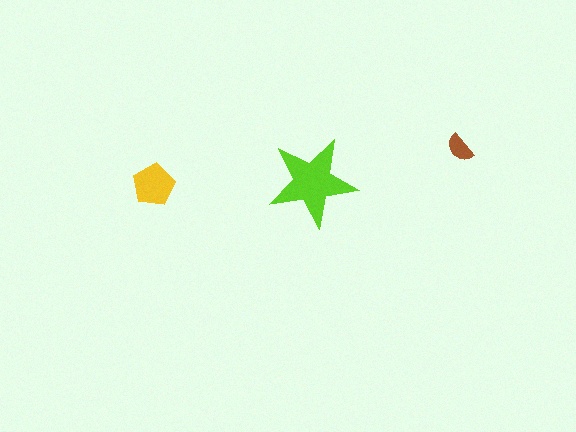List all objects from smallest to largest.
The brown semicircle, the yellow pentagon, the lime star.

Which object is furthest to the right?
The brown semicircle is rightmost.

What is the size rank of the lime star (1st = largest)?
1st.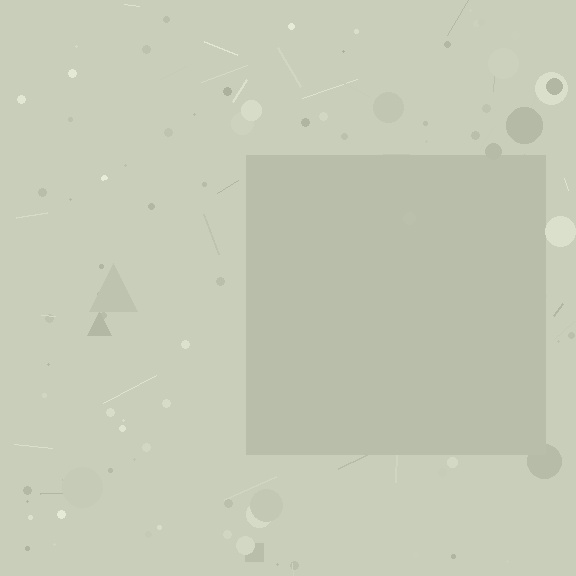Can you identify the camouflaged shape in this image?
The camouflaged shape is a square.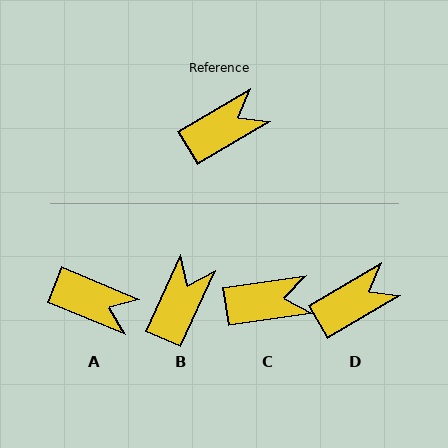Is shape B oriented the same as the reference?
No, it is off by about 35 degrees.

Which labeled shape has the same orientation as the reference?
D.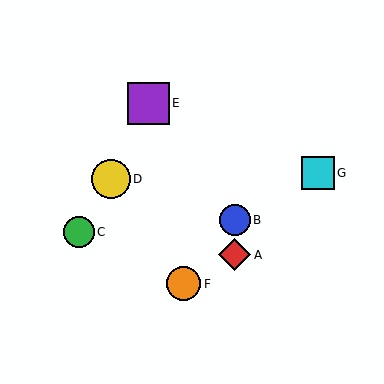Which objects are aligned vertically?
Objects A, B are aligned vertically.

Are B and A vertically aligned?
Yes, both are at x≈235.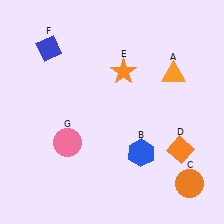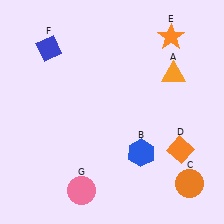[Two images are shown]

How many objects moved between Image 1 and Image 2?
2 objects moved between the two images.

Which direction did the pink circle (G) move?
The pink circle (G) moved down.